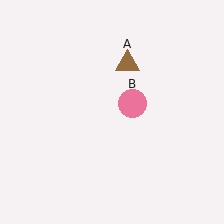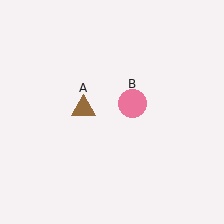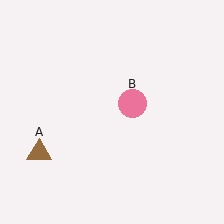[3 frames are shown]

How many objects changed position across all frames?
1 object changed position: brown triangle (object A).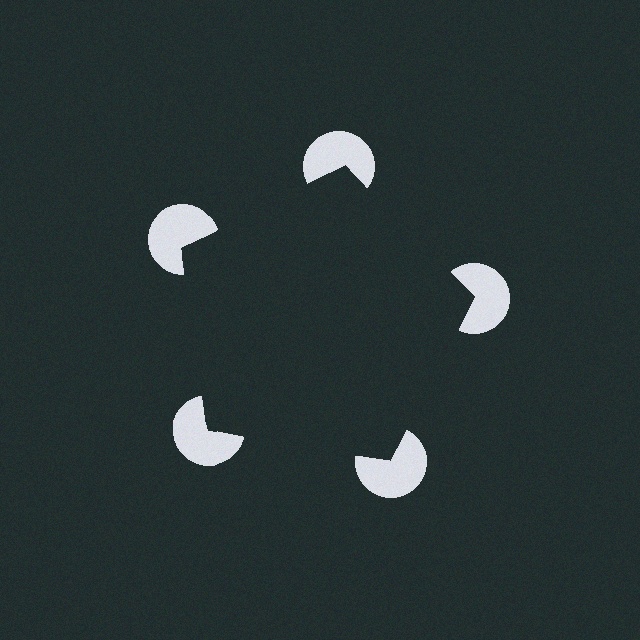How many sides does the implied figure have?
5 sides.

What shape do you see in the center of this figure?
An illusory pentagon — its edges are inferred from the aligned wedge cuts in the pac-man discs, not physically drawn.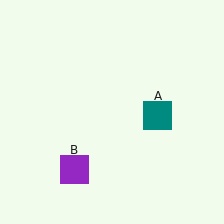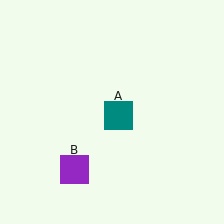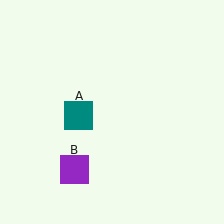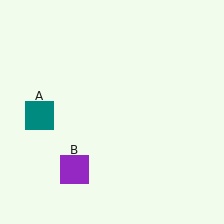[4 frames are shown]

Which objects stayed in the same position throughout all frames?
Purple square (object B) remained stationary.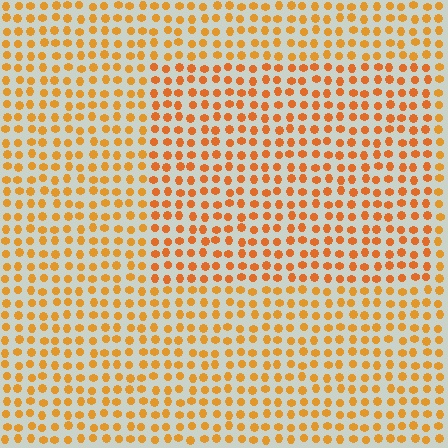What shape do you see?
I see a rectangle.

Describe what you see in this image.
The image is filled with small orange elements in a uniform arrangement. A rectangle-shaped region is visible where the elements are tinted to a slightly different hue, forming a subtle color boundary.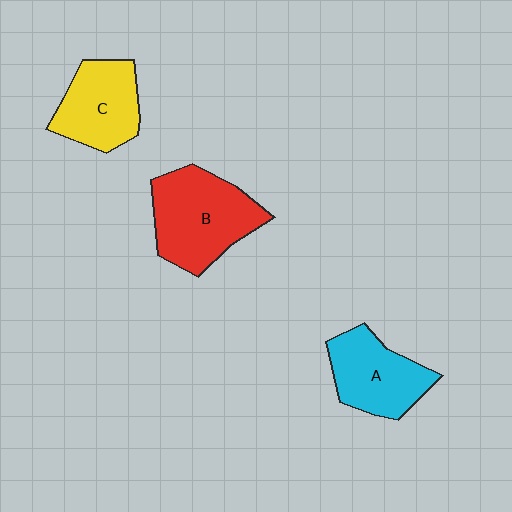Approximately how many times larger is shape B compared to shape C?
Approximately 1.3 times.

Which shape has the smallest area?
Shape C (yellow).